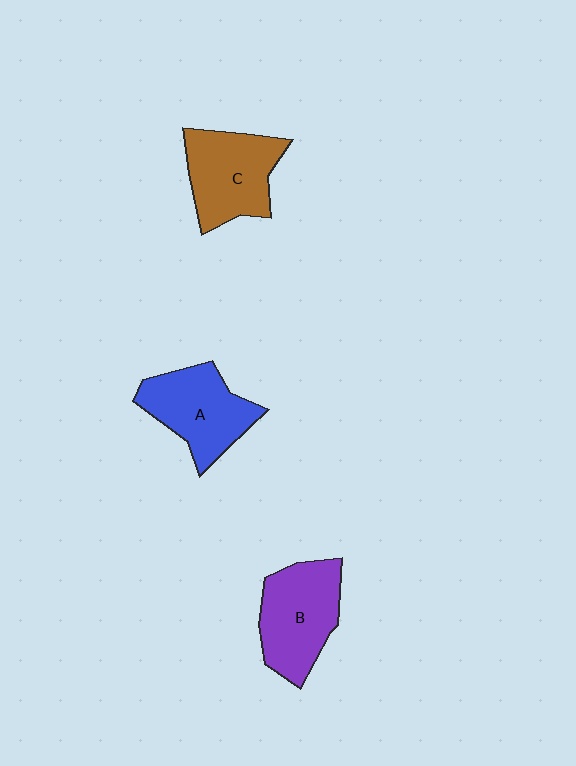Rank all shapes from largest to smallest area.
From largest to smallest: B (purple), C (brown), A (blue).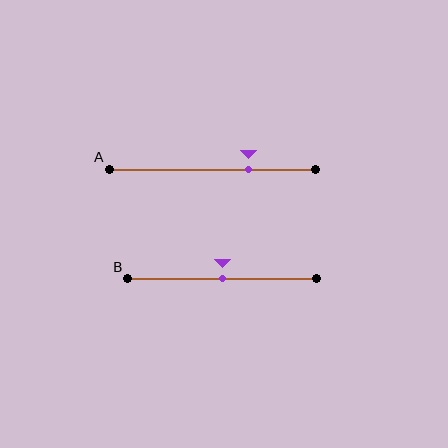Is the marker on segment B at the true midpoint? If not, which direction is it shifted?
Yes, the marker on segment B is at the true midpoint.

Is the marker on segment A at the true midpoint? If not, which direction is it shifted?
No, the marker on segment A is shifted to the right by about 18% of the segment length.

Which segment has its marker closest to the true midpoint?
Segment B has its marker closest to the true midpoint.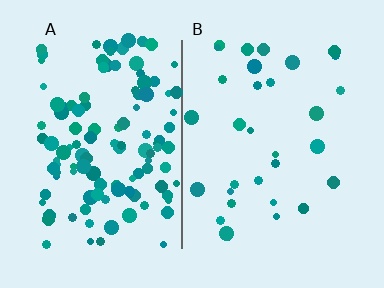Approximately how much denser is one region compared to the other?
Approximately 3.7× — region A over region B.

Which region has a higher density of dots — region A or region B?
A (the left).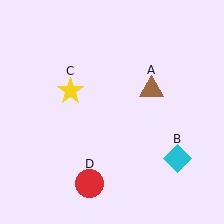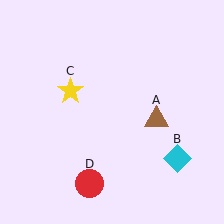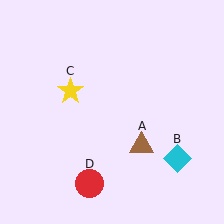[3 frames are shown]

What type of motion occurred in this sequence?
The brown triangle (object A) rotated clockwise around the center of the scene.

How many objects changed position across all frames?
1 object changed position: brown triangle (object A).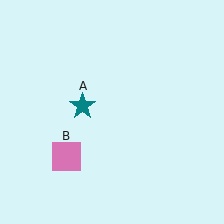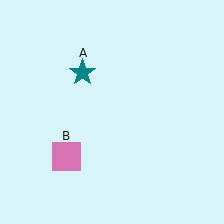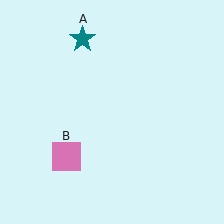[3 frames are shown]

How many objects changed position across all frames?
1 object changed position: teal star (object A).